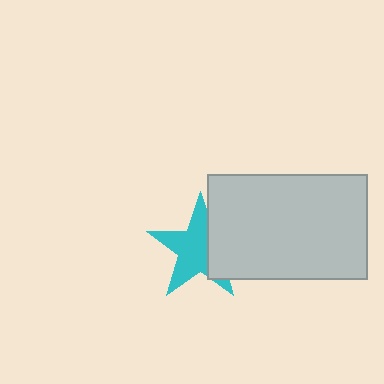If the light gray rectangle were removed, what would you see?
You would see the complete cyan star.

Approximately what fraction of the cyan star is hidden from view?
Roughly 33% of the cyan star is hidden behind the light gray rectangle.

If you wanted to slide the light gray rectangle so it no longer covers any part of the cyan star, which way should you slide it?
Slide it right — that is the most direct way to separate the two shapes.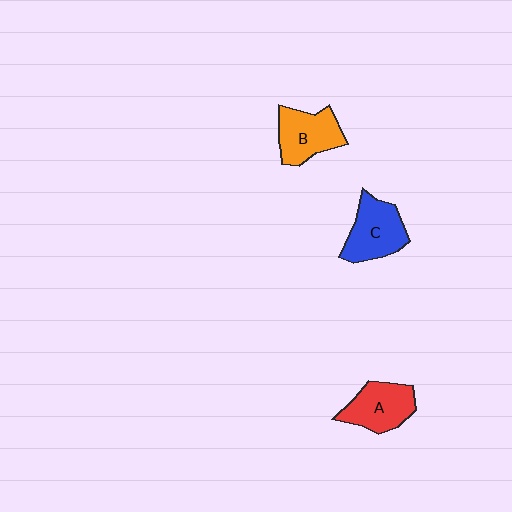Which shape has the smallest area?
Shape A (red).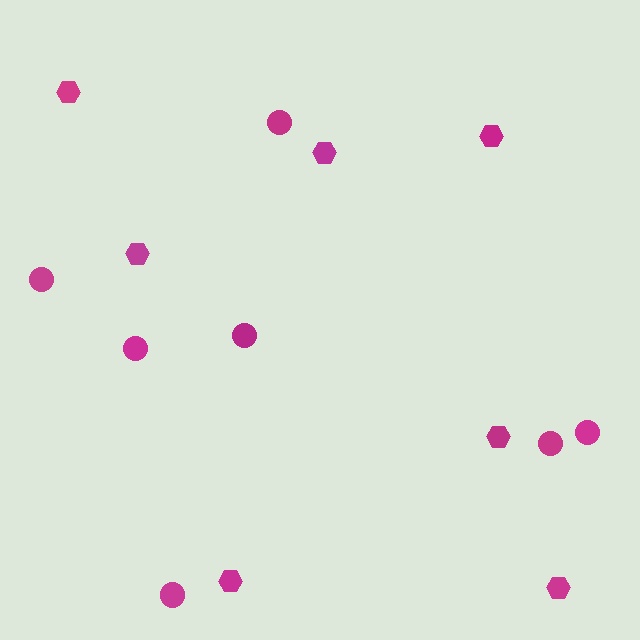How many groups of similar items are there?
There are 2 groups: one group of circles (7) and one group of hexagons (7).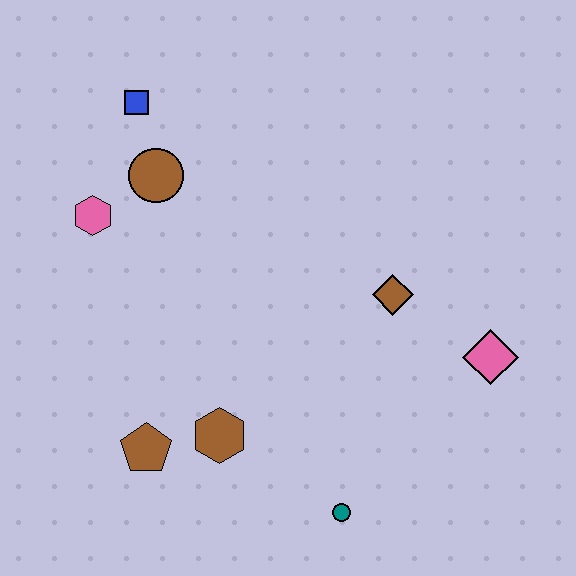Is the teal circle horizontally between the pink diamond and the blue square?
Yes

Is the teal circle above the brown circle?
No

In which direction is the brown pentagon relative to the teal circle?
The brown pentagon is to the left of the teal circle.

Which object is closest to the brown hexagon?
The brown pentagon is closest to the brown hexagon.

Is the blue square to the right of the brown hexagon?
No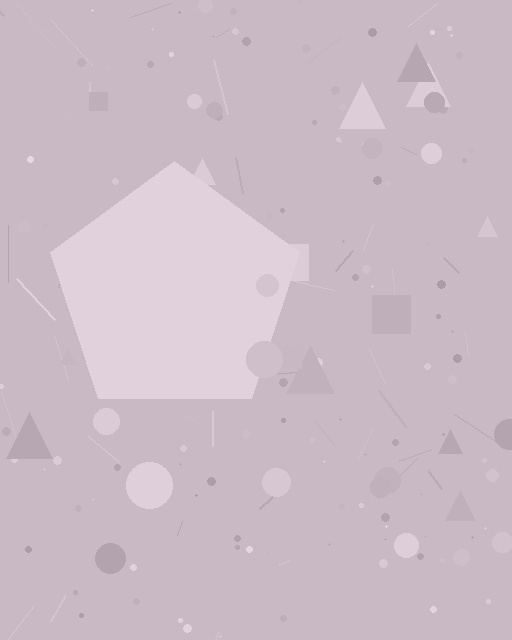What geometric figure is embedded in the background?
A pentagon is embedded in the background.